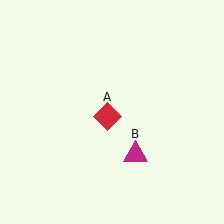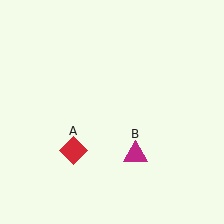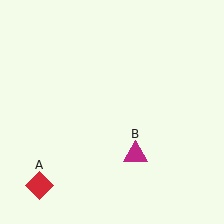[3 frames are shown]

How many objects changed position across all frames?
1 object changed position: red diamond (object A).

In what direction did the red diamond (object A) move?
The red diamond (object A) moved down and to the left.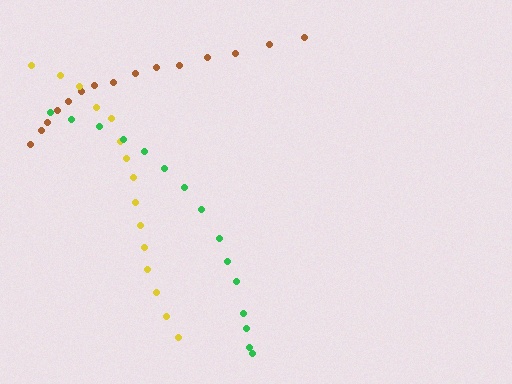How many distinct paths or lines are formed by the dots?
There are 3 distinct paths.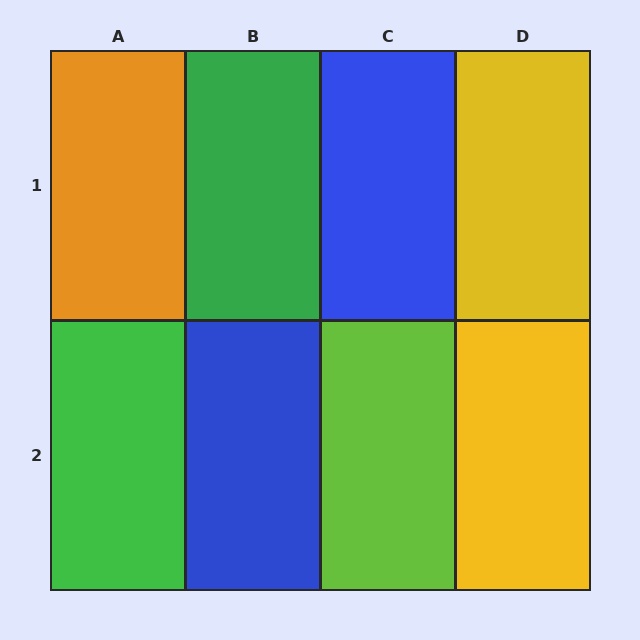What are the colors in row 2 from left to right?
Green, blue, lime, yellow.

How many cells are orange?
1 cell is orange.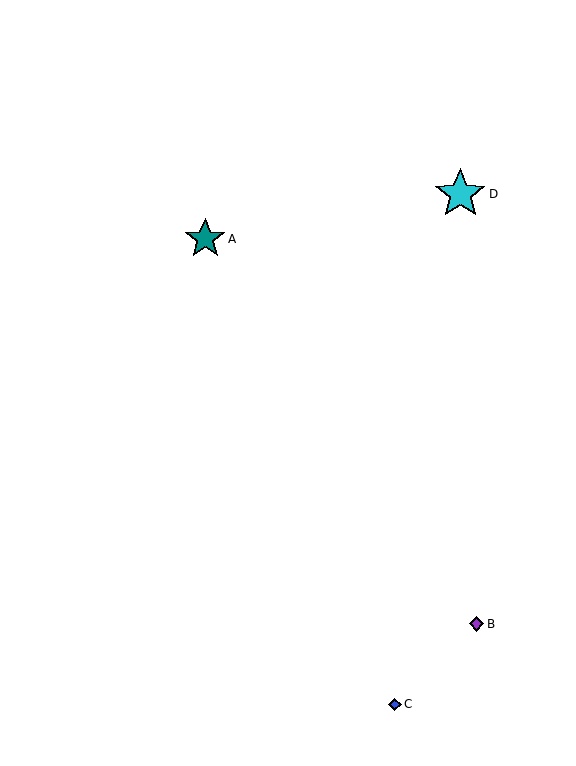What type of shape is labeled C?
Shape C is a blue diamond.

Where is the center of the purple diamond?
The center of the purple diamond is at (476, 624).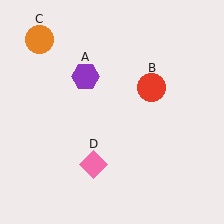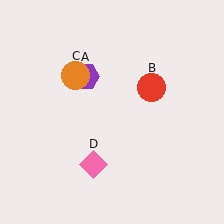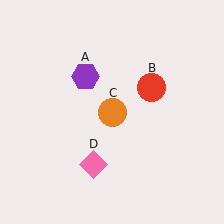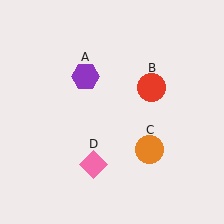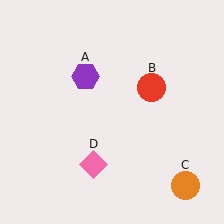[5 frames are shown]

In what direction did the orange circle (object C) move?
The orange circle (object C) moved down and to the right.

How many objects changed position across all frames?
1 object changed position: orange circle (object C).